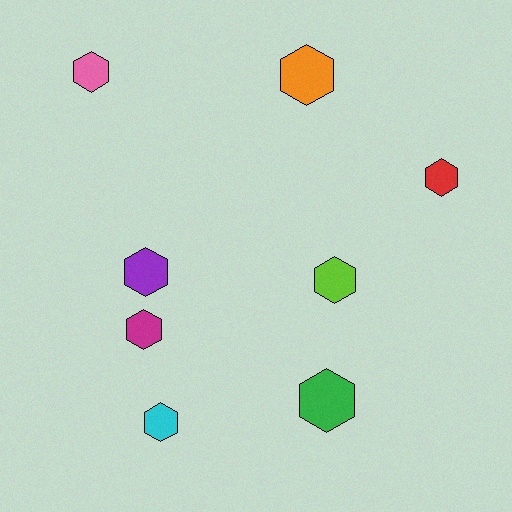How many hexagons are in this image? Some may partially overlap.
There are 8 hexagons.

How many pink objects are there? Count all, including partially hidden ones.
There is 1 pink object.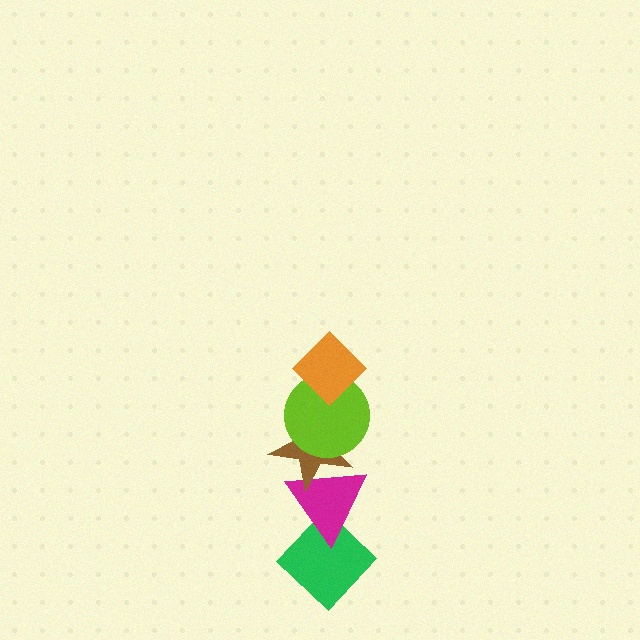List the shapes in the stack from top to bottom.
From top to bottom: the orange diamond, the lime circle, the brown star, the magenta triangle, the green diamond.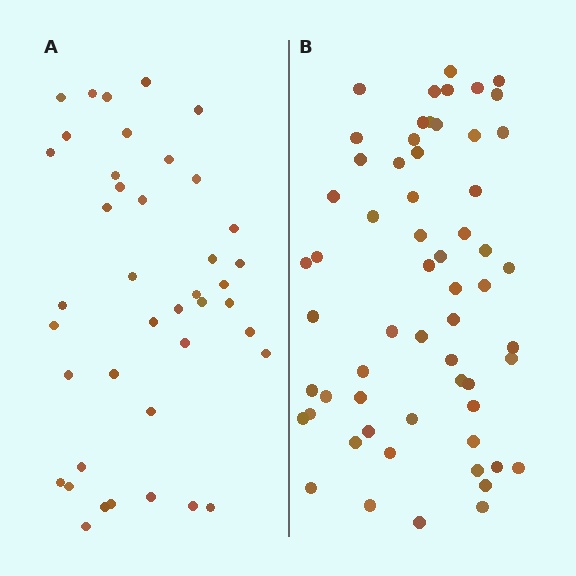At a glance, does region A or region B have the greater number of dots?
Region B (the right region) has more dots.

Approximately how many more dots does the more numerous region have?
Region B has approximately 20 more dots than region A.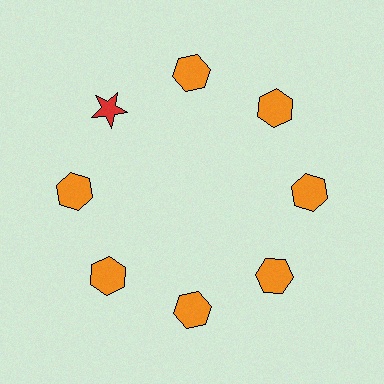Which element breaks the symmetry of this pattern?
The red star at roughly the 10 o'clock position breaks the symmetry. All other shapes are orange hexagons.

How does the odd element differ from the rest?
It differs in both color (red instead of orange) and shape (star instead of hexagon).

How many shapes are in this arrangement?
There are 8 shapes arranged in a ring pattern.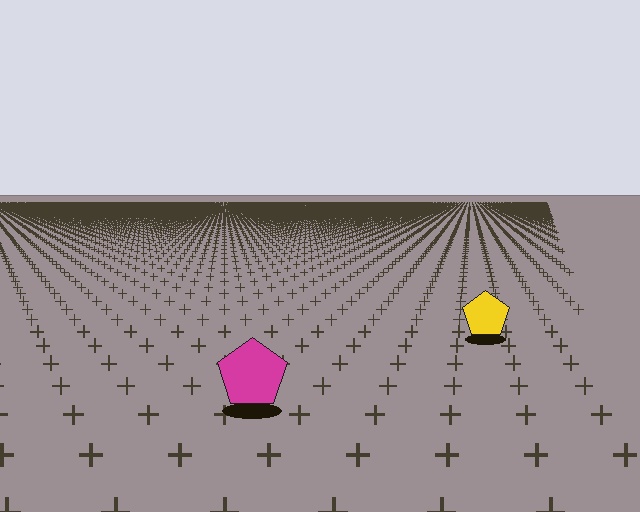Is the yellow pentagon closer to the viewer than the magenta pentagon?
No. The magenta pentagon is closer — you can tell from the texture gradient: the ground texture is coarser near it.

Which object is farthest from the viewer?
The yellow pentagon is farthest from the viewer. It appears smaller and the ground texture around it is denser.